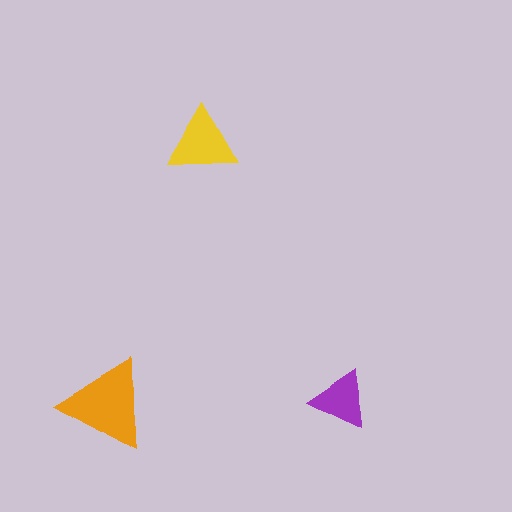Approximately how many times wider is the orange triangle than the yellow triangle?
About 1.5 times wider.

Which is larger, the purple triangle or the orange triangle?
The orange one.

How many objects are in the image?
There are 3 objects in the image.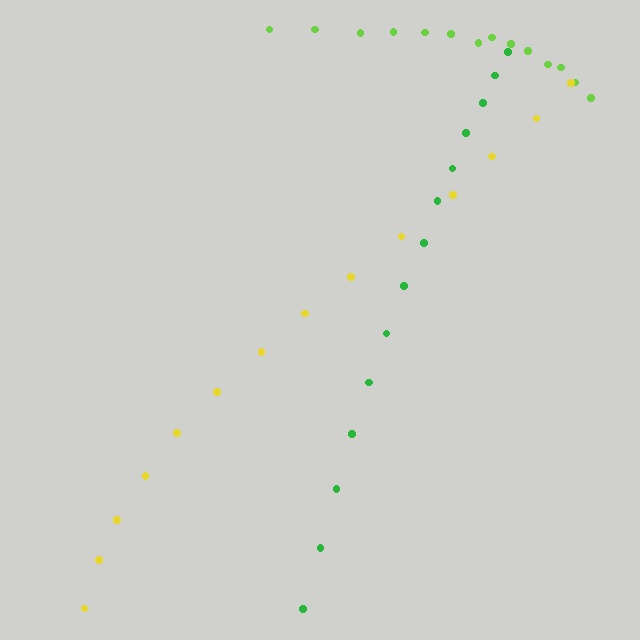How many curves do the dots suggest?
There are 3 distinct paths.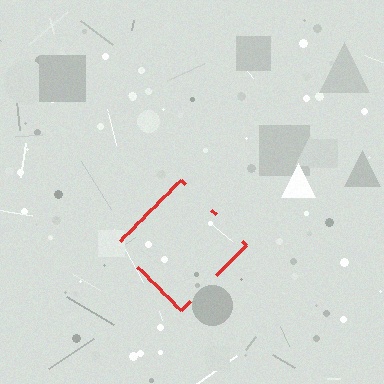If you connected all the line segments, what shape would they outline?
They would outline a diamond.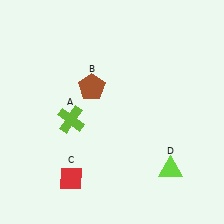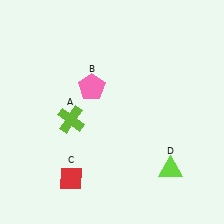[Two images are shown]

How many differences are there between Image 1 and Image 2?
There is 1 difference between the two images.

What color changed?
The pentagon (B) changed from brown in Image 1 to pink in Image 2.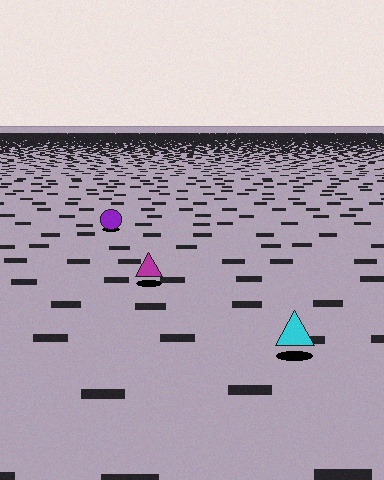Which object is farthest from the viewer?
The purple circle is farthest from the viewer. It appears smaller and the ground texture around it is denser.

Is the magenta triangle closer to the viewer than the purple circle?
Yes. The magenta triangle is closer — you can tell from the texture gradient: the ground texture is coarser near it.